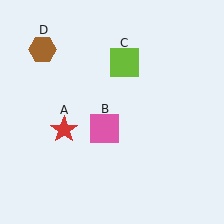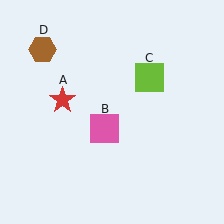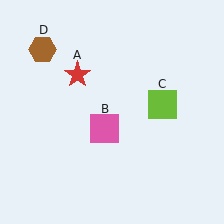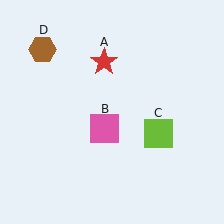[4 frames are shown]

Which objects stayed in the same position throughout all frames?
Pink square (object B) and brown hexagon (object D) remained stationary.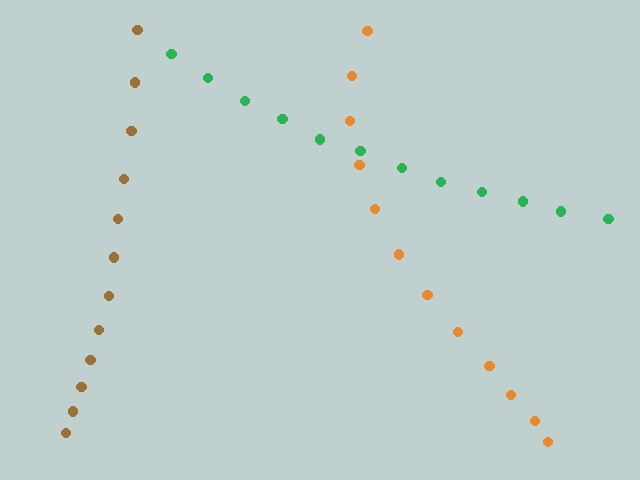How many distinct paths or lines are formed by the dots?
There are 3 distinct paths.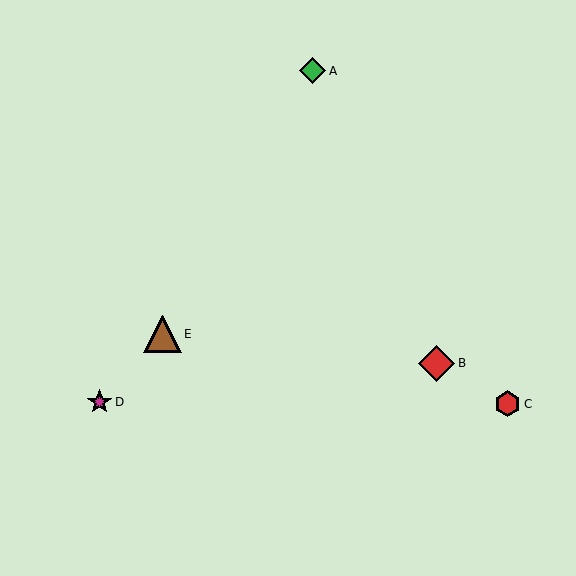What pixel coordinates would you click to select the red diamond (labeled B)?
Click at (437, 363) to select the red diamond B.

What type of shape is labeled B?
Shape B is a red diamond.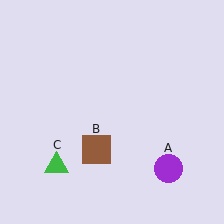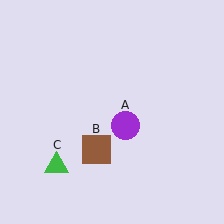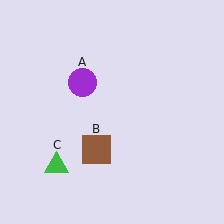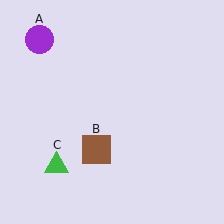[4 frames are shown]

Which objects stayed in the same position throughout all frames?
Brown square (object B) and green triangle (object C) remained stationary.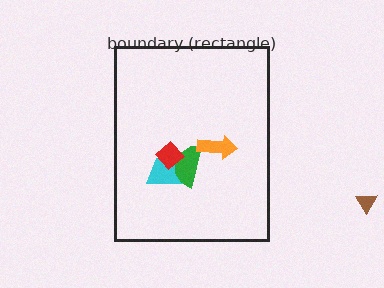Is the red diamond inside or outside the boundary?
Inside.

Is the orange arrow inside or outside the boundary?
Inside.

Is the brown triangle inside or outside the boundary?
Outside.